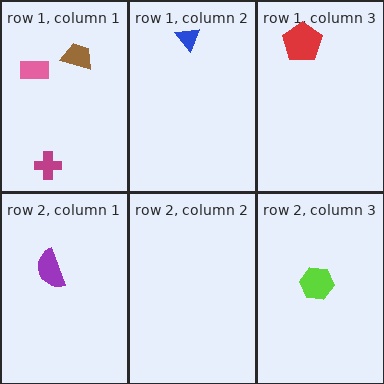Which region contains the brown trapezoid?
The row 1, column 1 region.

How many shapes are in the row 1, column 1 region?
3.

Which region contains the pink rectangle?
The row 1, column 1 region.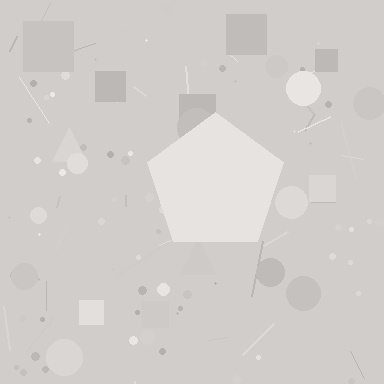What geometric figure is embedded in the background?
A pentagon is embedded in the background.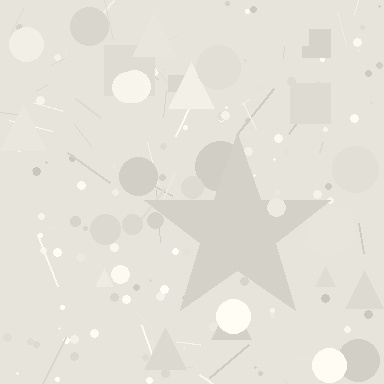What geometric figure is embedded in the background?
A star is embedded in the background.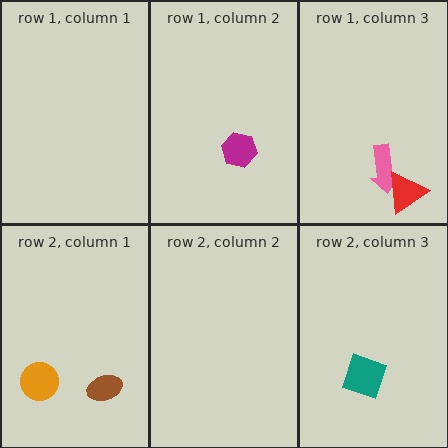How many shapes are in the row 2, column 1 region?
2.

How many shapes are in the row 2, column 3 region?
1.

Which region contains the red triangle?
The row 1, column 3 region.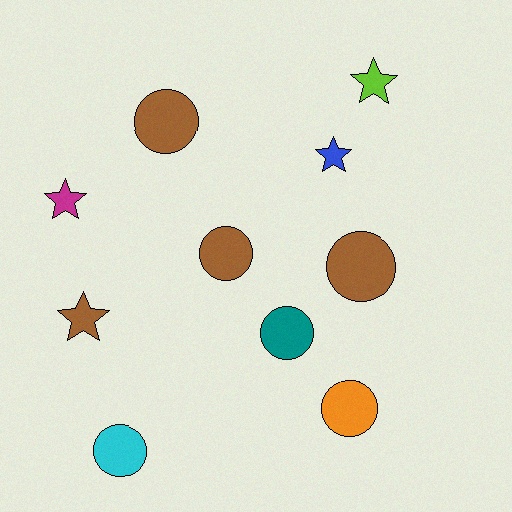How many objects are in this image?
There are 10 objects.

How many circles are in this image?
There are 6 circles.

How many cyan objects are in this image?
There is 1 cyan object.